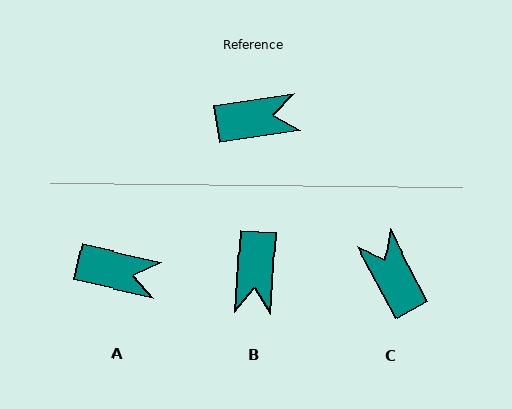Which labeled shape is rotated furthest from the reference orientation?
C, about 110 degrees away.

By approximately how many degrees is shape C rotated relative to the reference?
Approximately 110 degrees counter-clockwise.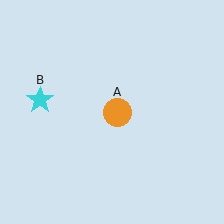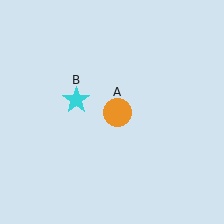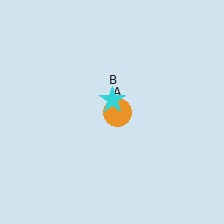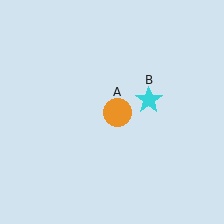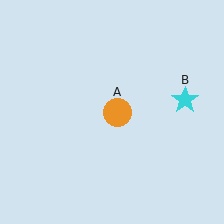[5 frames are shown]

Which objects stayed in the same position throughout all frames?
Orange circle (object A) remained stationary.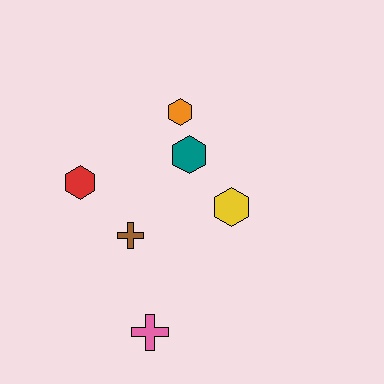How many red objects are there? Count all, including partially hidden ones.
There is 1 red object.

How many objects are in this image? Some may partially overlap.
There are 6 objects.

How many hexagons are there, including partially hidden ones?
There are 4 hexagons.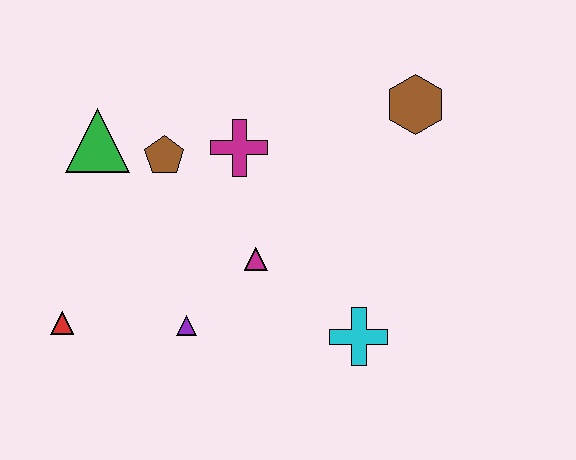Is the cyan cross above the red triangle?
No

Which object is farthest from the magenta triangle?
The brown hexagon is farthest from the magenta triangle.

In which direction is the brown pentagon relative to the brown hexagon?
The brown pentagon is to the left of the brown hexagon.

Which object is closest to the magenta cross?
The brown pentagon is closest to the magenta cross.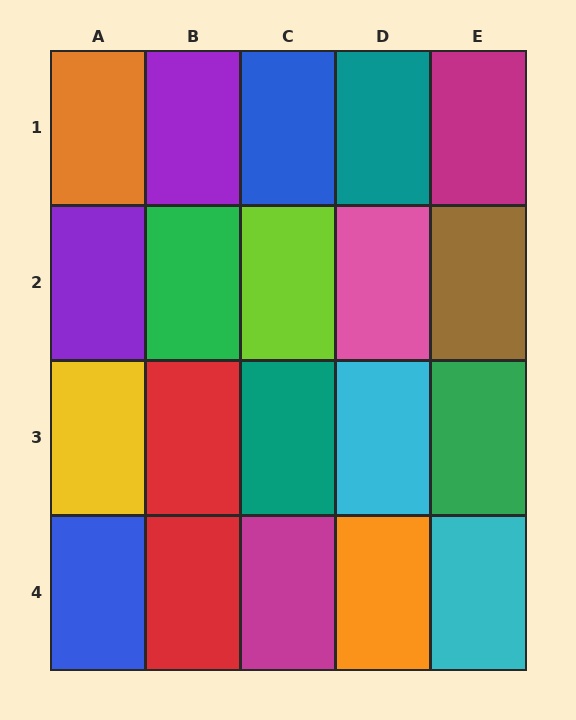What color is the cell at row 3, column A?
Yellow.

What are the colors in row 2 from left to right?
Purple, green, lime, pink, brown.